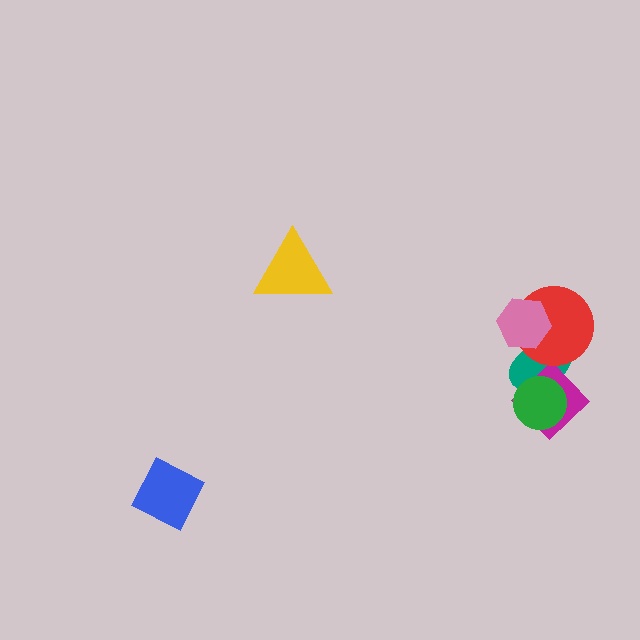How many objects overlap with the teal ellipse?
4 objects overlap with the teal ellipse.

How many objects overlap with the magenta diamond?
2 objects overlap with the magenta diamond.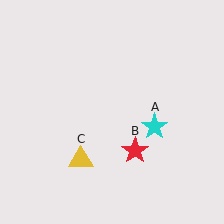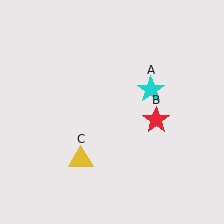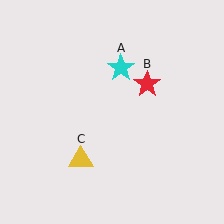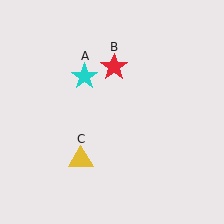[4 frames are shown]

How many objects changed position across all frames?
2 objects changed position: cyan star (object A), red star (object B).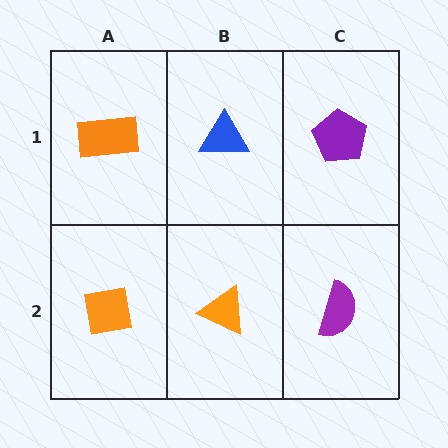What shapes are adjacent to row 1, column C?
A purple semicircle (row 2, column C), a blue triangle (row 1, column B).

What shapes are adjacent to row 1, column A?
An orange square (row 2, column A), a blue triangle (row 1, column B).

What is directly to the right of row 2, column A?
An orange triangle.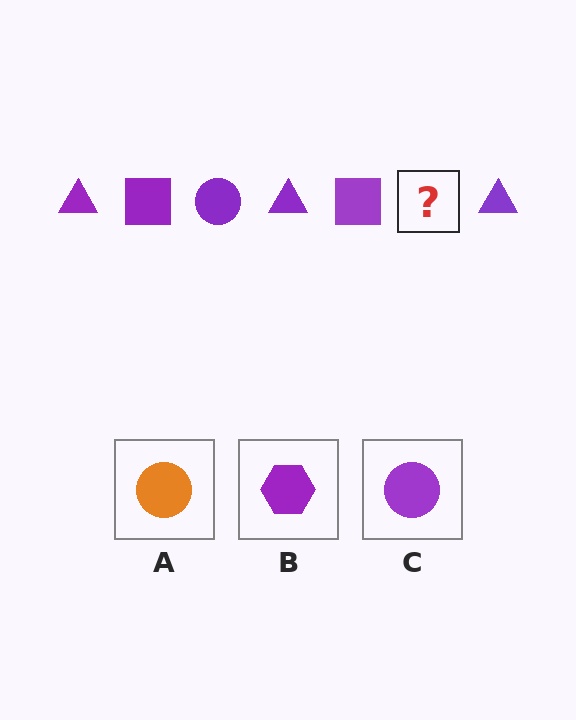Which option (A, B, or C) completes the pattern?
C.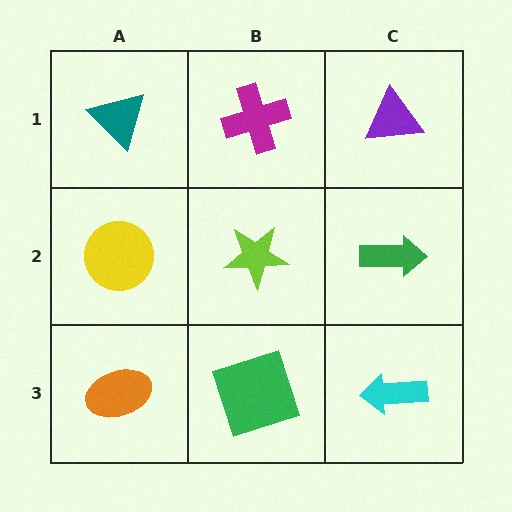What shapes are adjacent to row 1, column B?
A lime star (row 2, column B), a teal triangle (row 1, column A), a purple triangle (row 1, column C).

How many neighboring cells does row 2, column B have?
4.